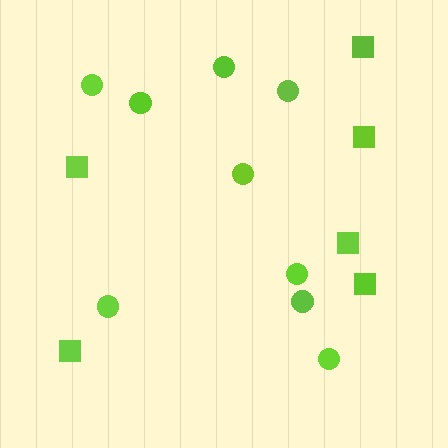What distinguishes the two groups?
There are 2 groups: one group of circles (9) and one group of squares (6).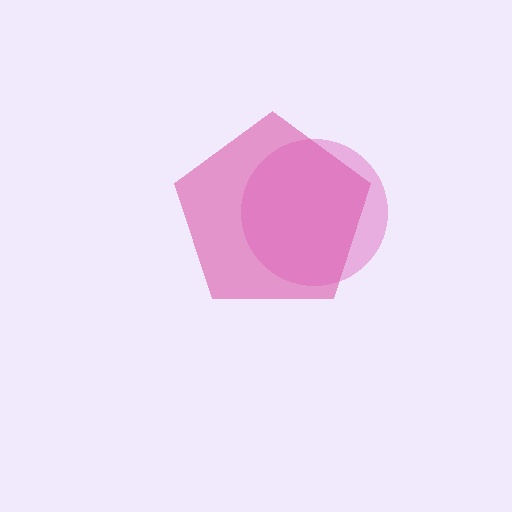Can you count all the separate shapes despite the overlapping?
Yes, there are 2 separate shapes.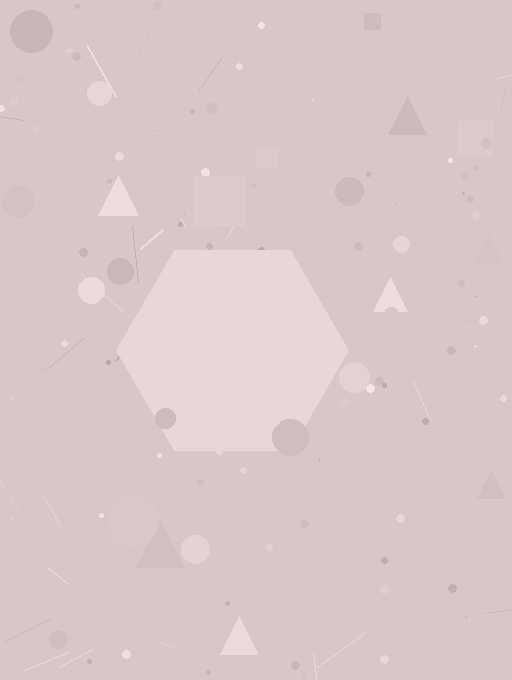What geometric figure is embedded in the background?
A hexagon is embedded in the background.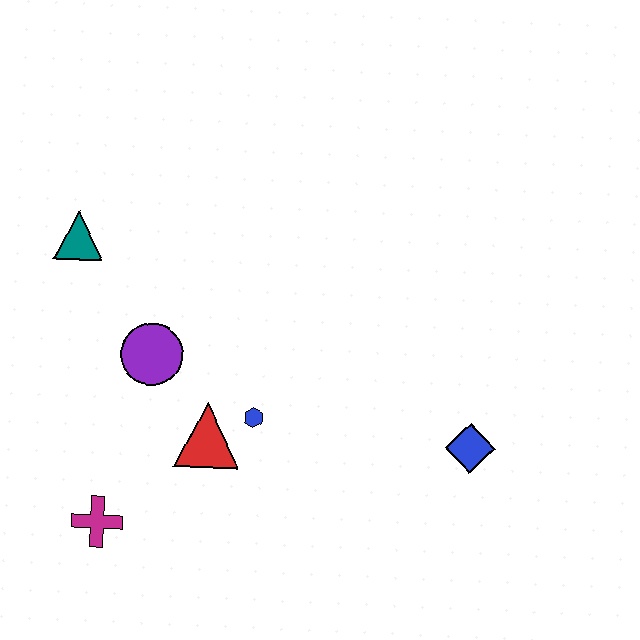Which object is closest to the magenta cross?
The red triangle is closest to the magenta cross.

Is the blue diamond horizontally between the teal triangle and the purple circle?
No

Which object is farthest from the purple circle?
The blue diamond is farthest from the purple circle.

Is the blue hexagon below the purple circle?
Yes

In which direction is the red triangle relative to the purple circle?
The red triangle is below the purple circle.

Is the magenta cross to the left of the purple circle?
Yes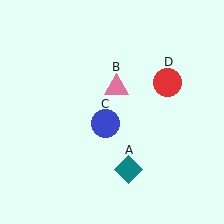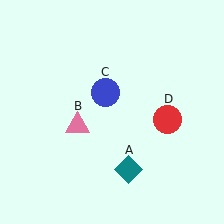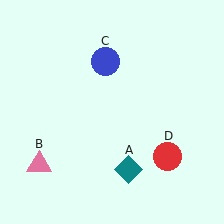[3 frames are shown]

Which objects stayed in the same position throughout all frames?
Teal diamond (object A) remained stationary.